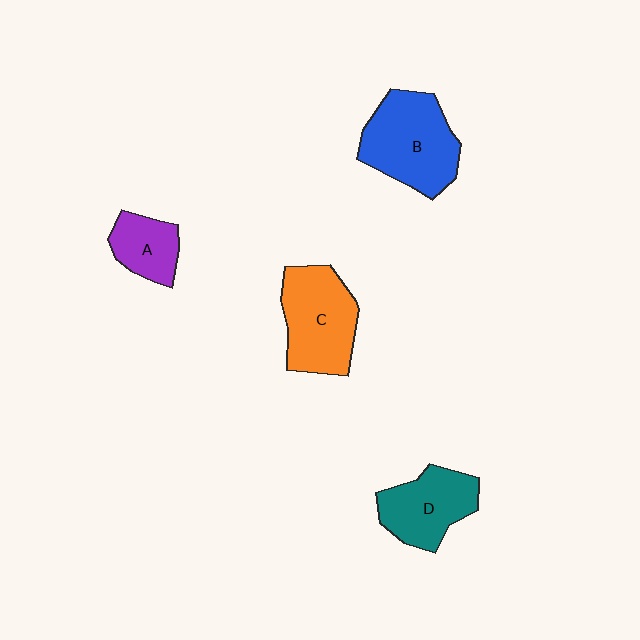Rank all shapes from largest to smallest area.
From largest to smallest: B (blue), C (orange), D (teal), A (purple).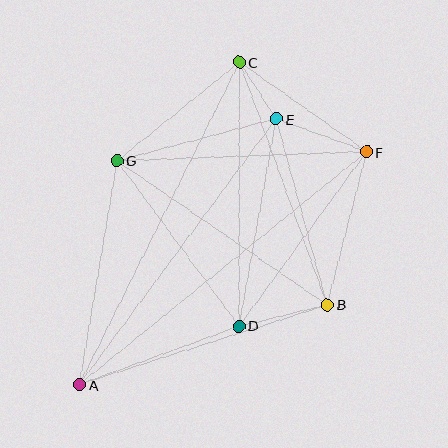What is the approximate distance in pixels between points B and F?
The distance between B and F is approximately 158 pixels.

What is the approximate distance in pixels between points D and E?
The distance between D and E is approximately 210 pixels.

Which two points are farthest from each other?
Points A and F are farthest from each other.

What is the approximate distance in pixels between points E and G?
The distance between E and G is approximately 164 pixels.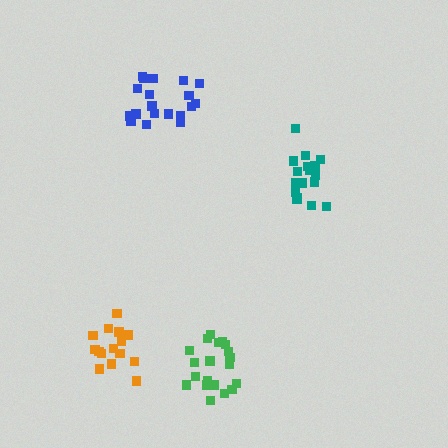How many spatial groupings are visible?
There are 4 spatial groupings.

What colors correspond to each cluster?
The clusters are colored: teal, orange, green, blue.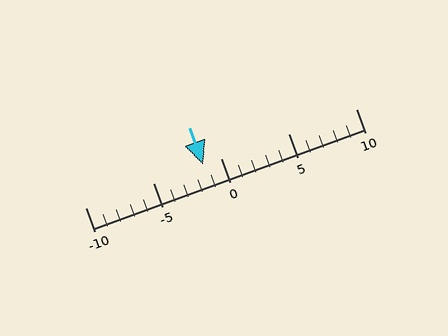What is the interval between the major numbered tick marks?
The major tick marks are spaced 5 units apart.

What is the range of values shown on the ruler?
The ruler shows values from -10 to 10.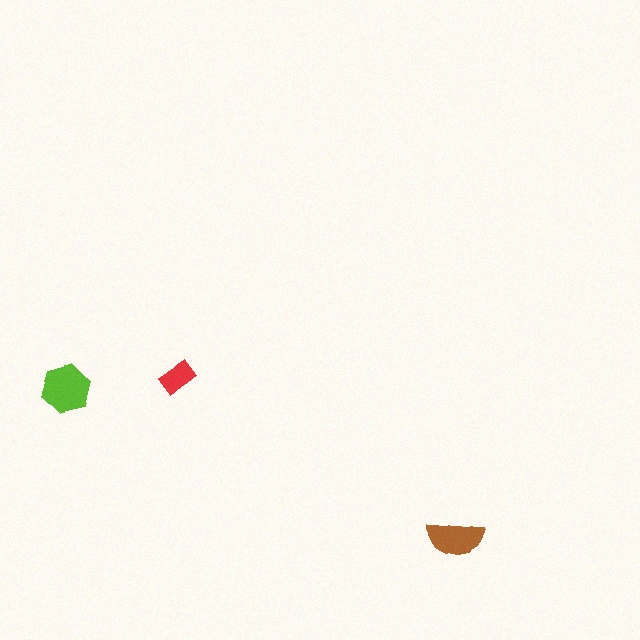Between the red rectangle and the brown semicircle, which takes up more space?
The brown semicircle.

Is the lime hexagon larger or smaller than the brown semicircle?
Larger.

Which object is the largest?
The lime hexagon.